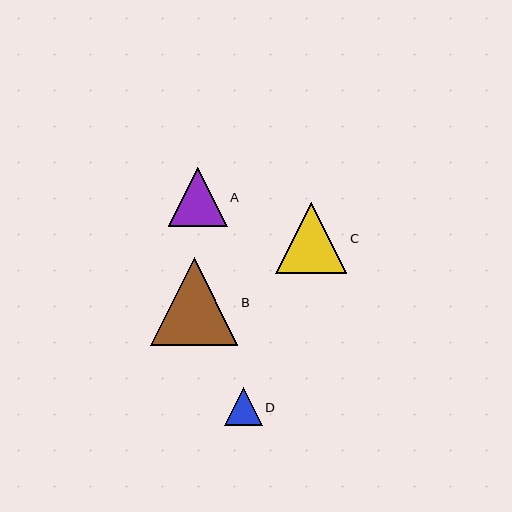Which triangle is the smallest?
Triangle D is the smallest with a size of approximately 38 pixels.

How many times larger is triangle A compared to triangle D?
Triangle A is approximately 1.6 times the size of triangle D.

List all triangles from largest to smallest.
From largest to smallest: B, C, A, D.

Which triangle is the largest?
Triangle B is the largest with a size of approximately 87 pixels.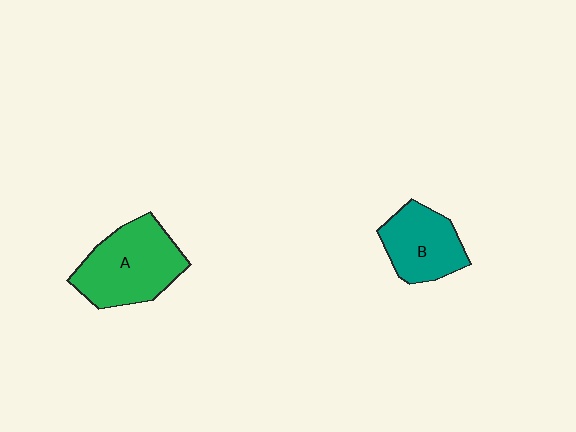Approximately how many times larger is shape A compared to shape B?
Approximately 1.4 times.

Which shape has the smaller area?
Shape B (teal).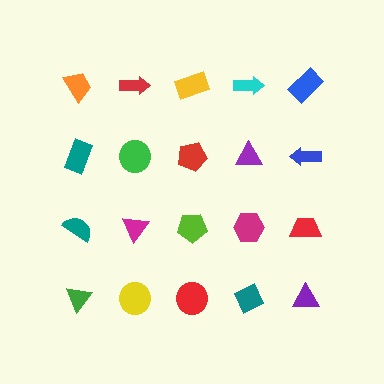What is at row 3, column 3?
A lime pentagon.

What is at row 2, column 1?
A teal rectangle.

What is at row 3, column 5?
A red trapezoid.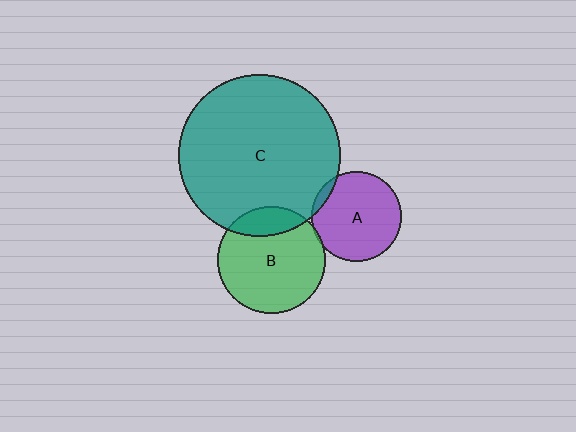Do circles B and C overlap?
Yes.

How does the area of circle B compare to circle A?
Approximately 1.4 times.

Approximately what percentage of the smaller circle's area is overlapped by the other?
Approximately 20%.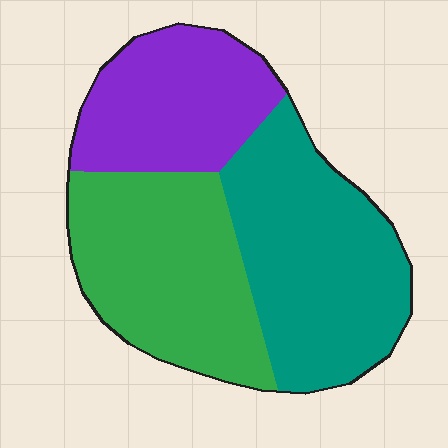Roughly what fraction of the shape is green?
Green takes up between a third and a half of the shape.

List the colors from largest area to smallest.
From largest to smallest: teal, green, purple.